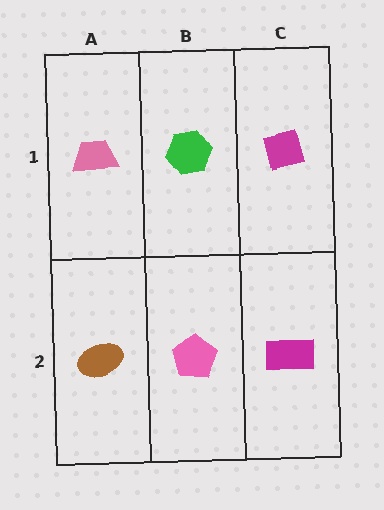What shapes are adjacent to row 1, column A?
A brown ellipse (row 2, column A), a green hexagon (row 1, column B).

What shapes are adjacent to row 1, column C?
A magenta rectangle (row 2, column C), a green hexagon (row 1, column B).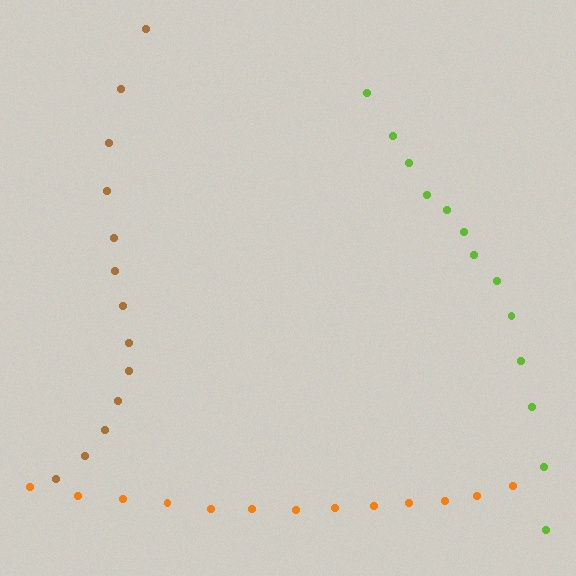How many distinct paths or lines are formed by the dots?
There are 3 distinct paths.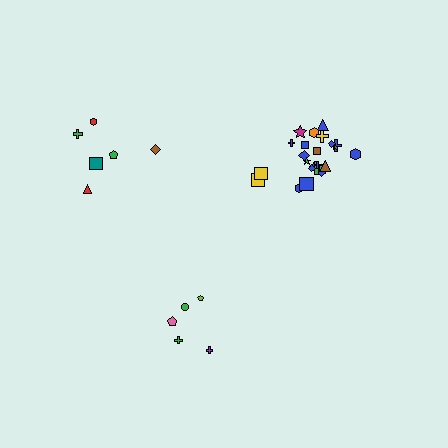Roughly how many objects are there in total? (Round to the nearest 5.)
Roughly 35 objects in total.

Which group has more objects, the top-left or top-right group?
The top-right group.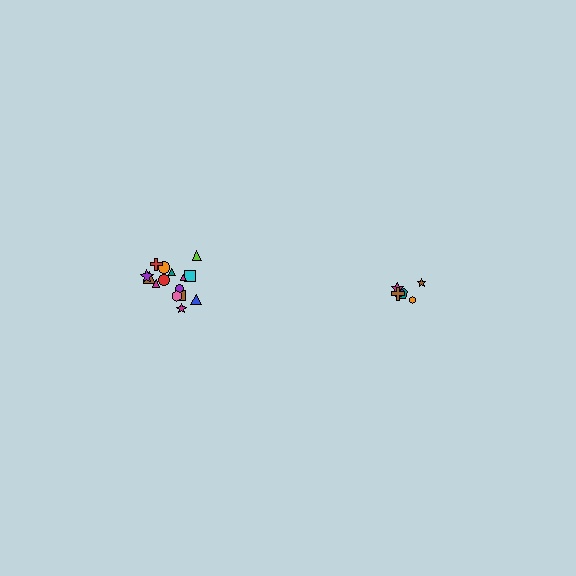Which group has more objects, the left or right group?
The left group.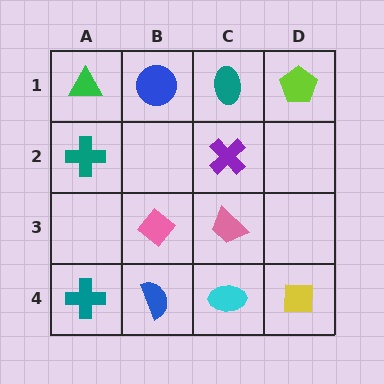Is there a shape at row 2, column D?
No, that cell is empty.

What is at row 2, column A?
A teal cross.